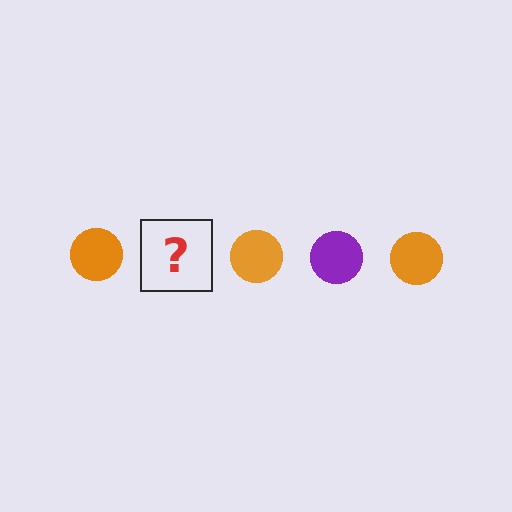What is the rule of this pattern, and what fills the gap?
The rule is that the pattern cycles through orange, purple circles. The gap should be filled with a purple circle.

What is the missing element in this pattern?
The missing element is a purple circle.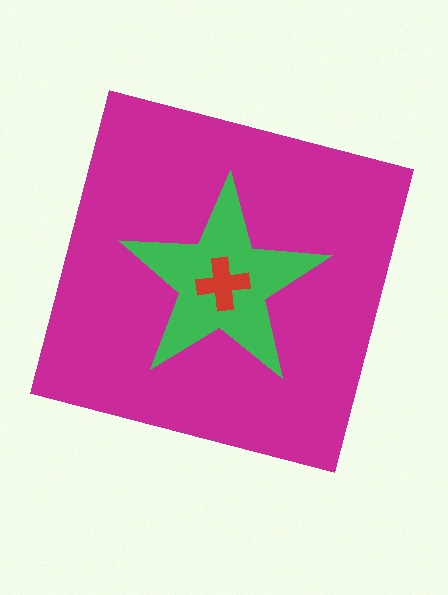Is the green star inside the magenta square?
Yes.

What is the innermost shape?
The red cross.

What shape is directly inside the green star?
The red cross.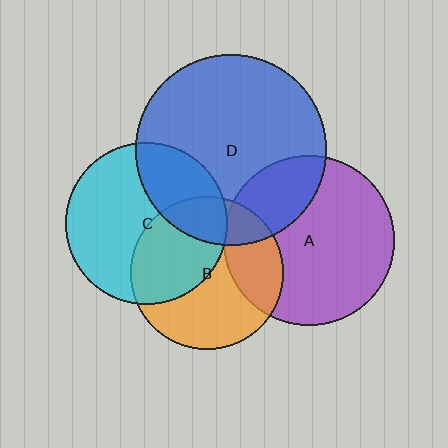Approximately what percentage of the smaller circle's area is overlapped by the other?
Approximately 30%.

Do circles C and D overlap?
Yes.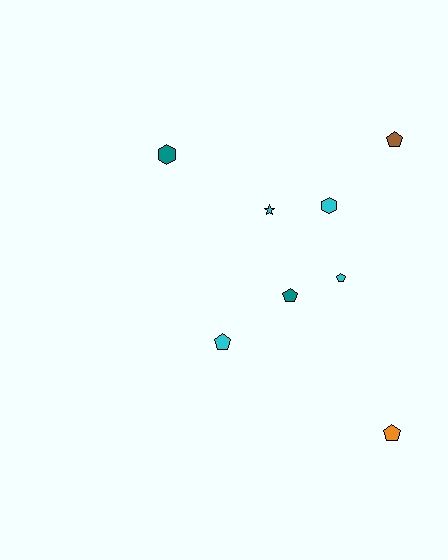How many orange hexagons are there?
There are no orange hexagons.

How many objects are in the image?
There are 8 objects.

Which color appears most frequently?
Cyan, with 4 objects.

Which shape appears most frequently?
Pentagon, with 5 objects.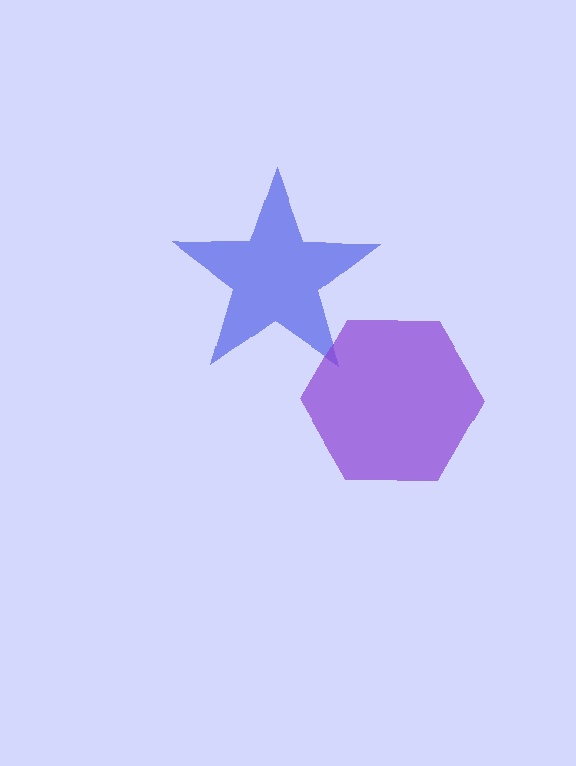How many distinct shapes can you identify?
There are 2 distinct shapes: a blue star, a purple hexagon.